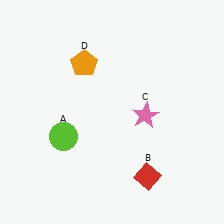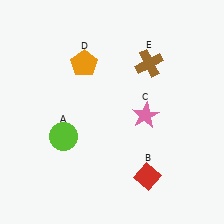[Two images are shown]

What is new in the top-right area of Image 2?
A brown cross (E) was added in the top-right area of Image 2.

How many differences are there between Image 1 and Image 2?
There is 1 difference between the two images.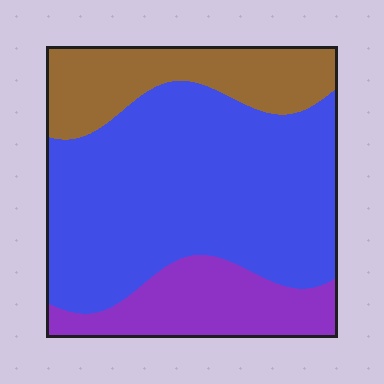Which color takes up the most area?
Blue, at roughly 60%.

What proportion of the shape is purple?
Purple takes up between a sixth and a third of the shape.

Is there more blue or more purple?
Blue.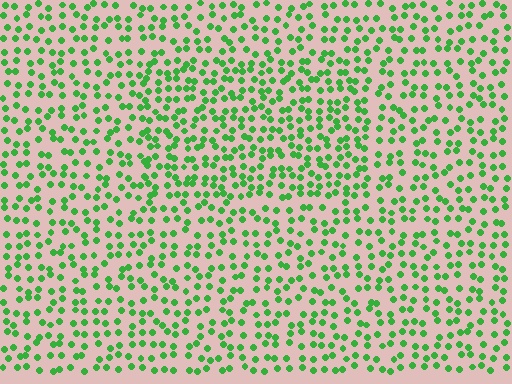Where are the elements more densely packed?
The elements are more densely packed inside the rectangle boundary.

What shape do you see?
I see a rectangle.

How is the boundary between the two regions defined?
The boundary is defined by a change in element density (approximately 1.4x ratio). All elements are the same color, size, and shape.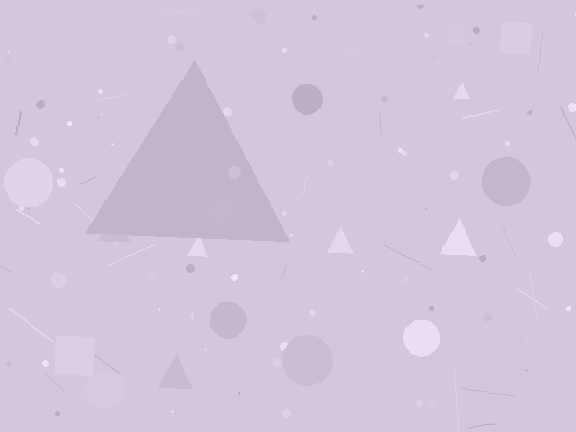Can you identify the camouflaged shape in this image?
The camouflaged shape is a triangle.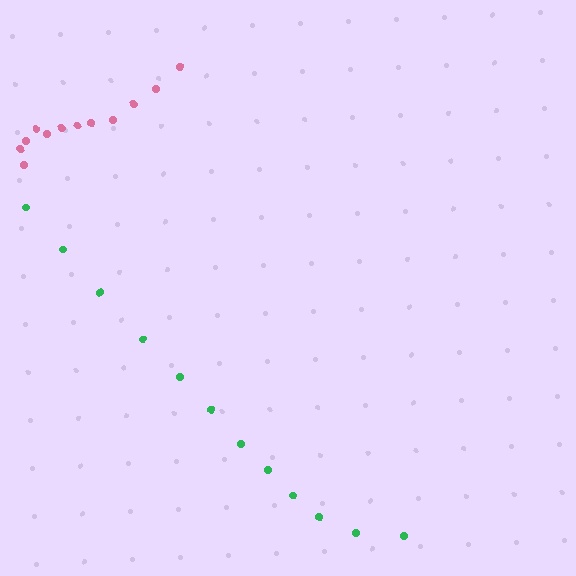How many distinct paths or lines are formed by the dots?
There are 2 distinct paths.